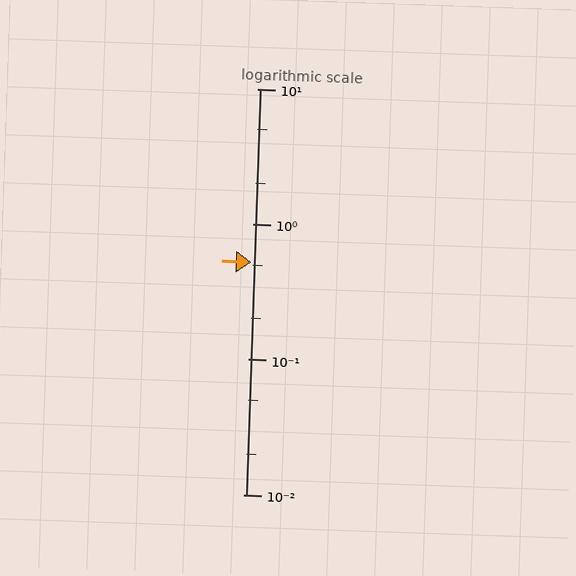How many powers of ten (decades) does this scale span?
The scale spans 3 decades, from 0.01 to 10.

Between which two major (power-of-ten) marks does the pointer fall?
The pointer is between 0.1 and 1.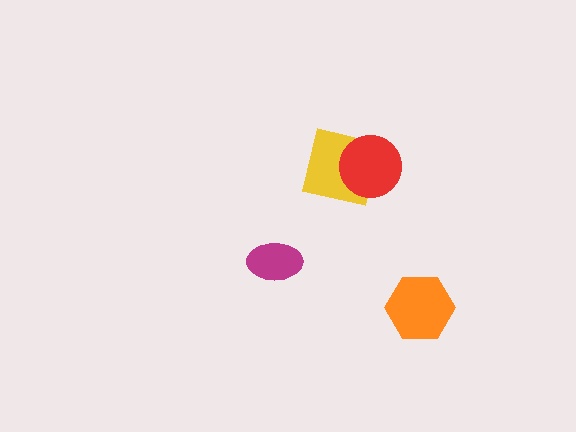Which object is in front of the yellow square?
The red circle is in front of the yellow square.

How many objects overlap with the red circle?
1 object overlaps with the red circle.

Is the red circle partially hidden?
No, no other shape covers it.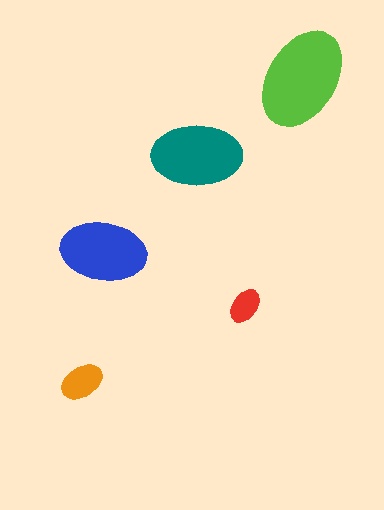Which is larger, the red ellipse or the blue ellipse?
The blue one.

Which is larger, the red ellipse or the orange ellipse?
The orange one.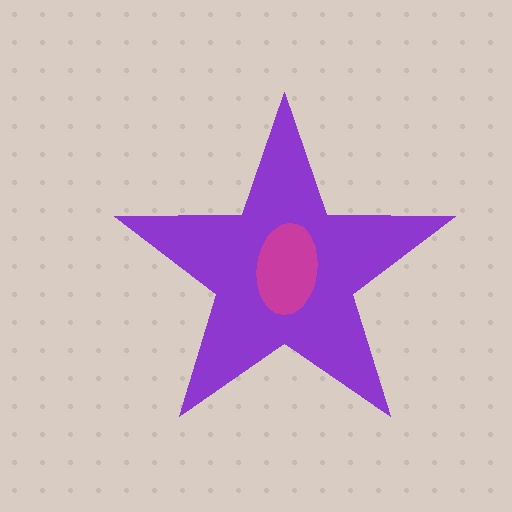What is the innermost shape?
The magenta ellipse.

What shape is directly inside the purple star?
The magenta ellipse.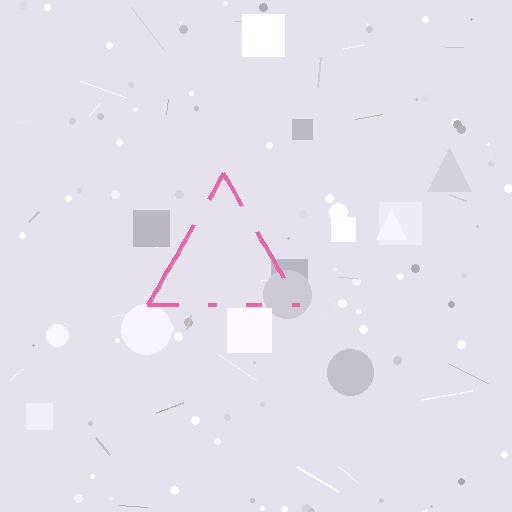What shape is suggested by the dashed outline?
The dashed outline suggests a triangle.